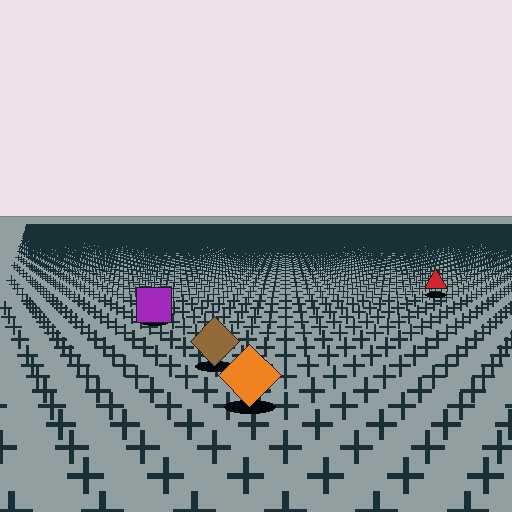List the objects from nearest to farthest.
From nearest to farthest: the orange diamond, the brown diamond, the purple square, the red triangle.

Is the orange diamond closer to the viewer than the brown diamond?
Yes. The orange diamond is closer — you can tell from the texture gradient: the ground texture is coarser near it.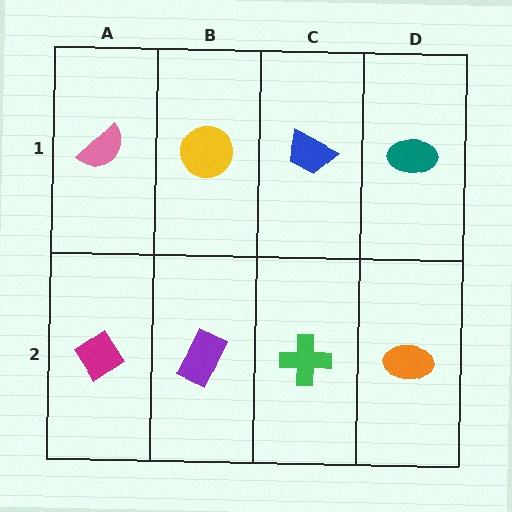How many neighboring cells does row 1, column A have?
2.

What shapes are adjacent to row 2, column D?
A teal ellipse (row 1, column D), a green cross (row 2, column C).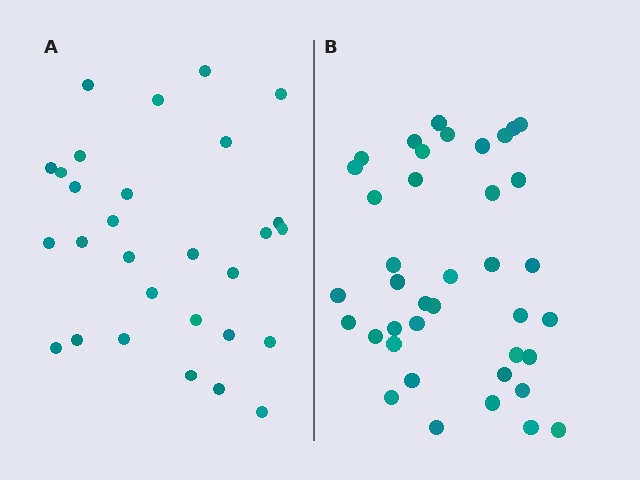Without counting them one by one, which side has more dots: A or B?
Region B (the right region) has more dots.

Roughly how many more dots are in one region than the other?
Region B has roughly 10 or so more dots than region A.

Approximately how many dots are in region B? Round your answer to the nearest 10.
About 40 dots. (The exact count is 39, which rounds to 40.)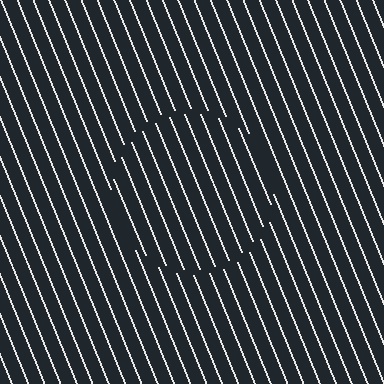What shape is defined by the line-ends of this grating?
An illusory circle. The interior of the shape contains the same grating, shifted by half a period — the contour is defined by the phase discontinuity where line-ends from the inner and outer gratings abut.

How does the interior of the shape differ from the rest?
The interior of the shape contains the same grating, shifted by half a period — the contour is defined by the phase discontinuity where line-ends from the inner and outer gratings abut.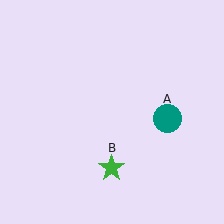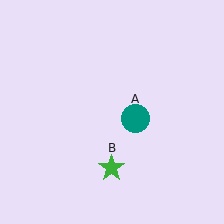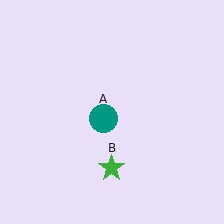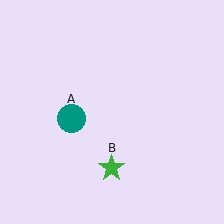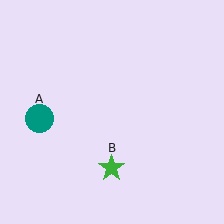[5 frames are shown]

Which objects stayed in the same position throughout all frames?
Green star (object B) remained stationary.